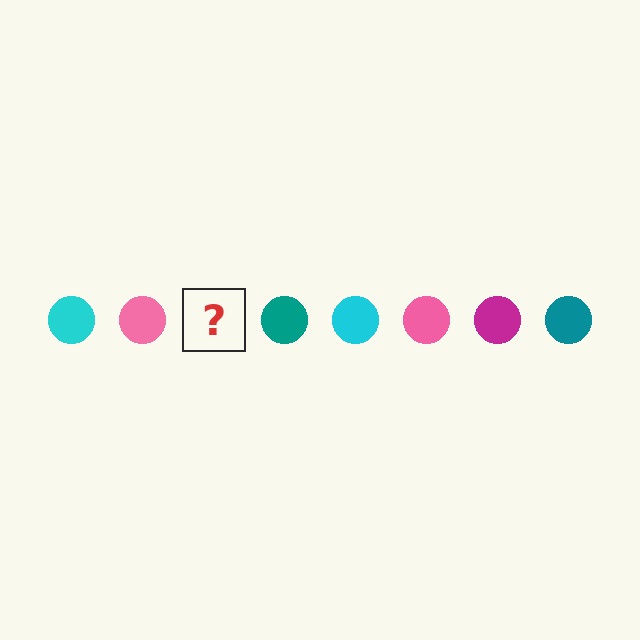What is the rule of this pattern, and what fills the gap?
The rule is that the pattern cycles through cyan, pink, magenta, teal circles. The gap should be filled with a magenta circle.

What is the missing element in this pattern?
The missing element is a magenta circle.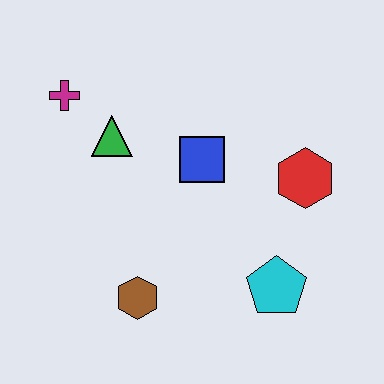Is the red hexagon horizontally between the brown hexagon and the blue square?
No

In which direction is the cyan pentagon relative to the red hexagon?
The cyan pentagon is below the red hexagon.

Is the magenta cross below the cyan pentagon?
No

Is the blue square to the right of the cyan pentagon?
No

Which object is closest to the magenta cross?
The green triangle is closest to the magenta cross.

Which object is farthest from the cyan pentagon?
The magenta cross is farthest from the cyan pentagon.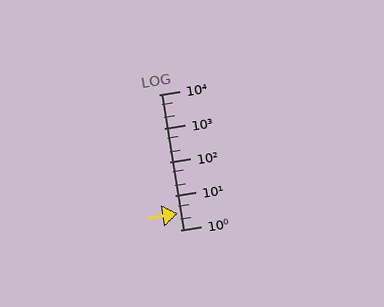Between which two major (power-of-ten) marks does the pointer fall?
The pointer is between 1 and 10.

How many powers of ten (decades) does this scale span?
The scale spans 4 decades, from 1 to 10000.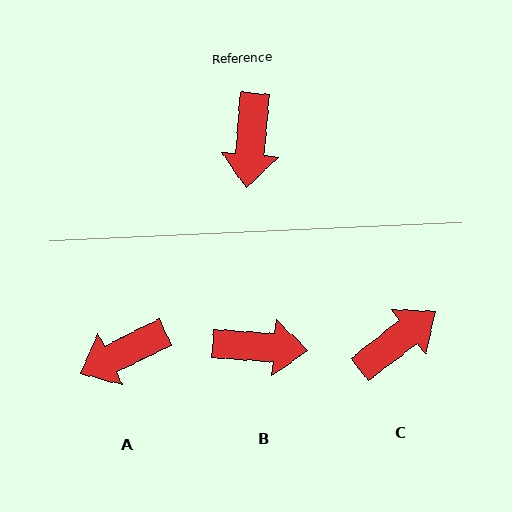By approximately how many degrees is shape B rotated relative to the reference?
Approximately 91 degrees counter-clockwise.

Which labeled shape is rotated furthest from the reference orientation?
C, about 132 degrees away.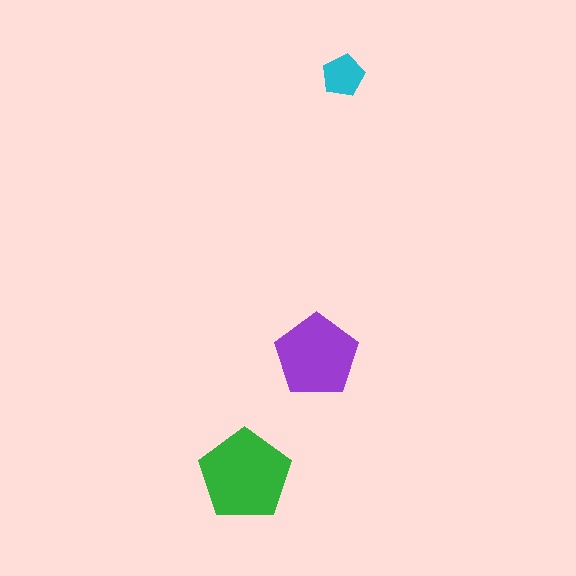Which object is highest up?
The cyan pentagon is topmost.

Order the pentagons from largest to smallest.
the green one, the purple one, the cyan one.